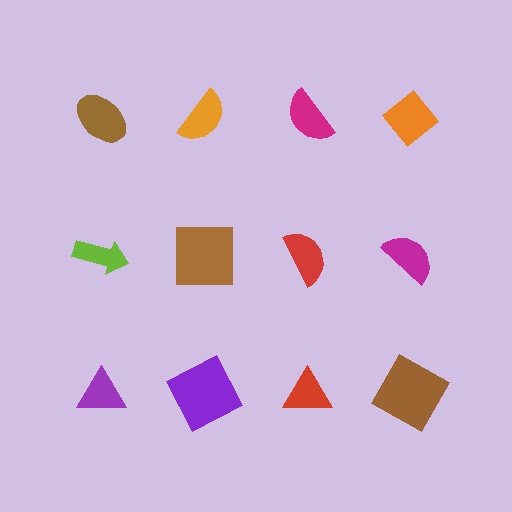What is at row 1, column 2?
An orange semicircle.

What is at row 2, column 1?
A lime arrow.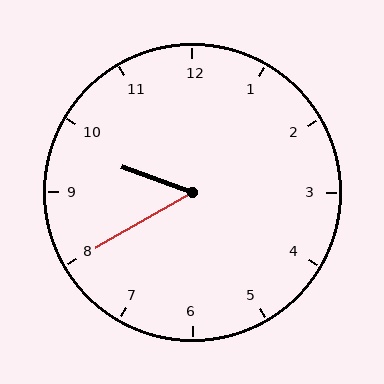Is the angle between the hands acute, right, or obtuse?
It is acute.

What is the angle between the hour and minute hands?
Approximately 50 degrees.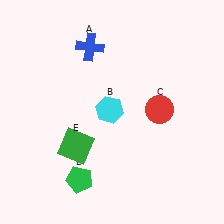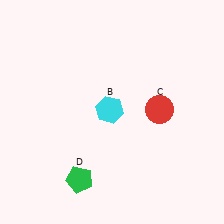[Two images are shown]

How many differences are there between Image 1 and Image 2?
There are 2 differences between the two images.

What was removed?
The blue cross (A), the green square (E) were removed in Image 2.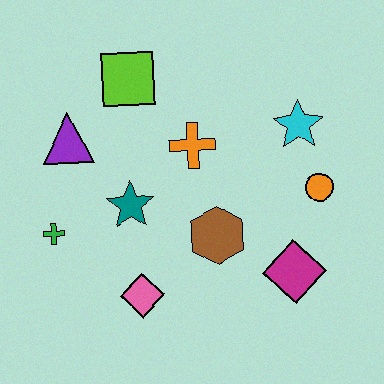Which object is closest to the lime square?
The purple triangle is closest to the lime square.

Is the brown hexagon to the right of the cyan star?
No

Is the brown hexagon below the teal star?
Yes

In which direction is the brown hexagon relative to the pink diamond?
The brown hexagon is to the right of the pink diamond.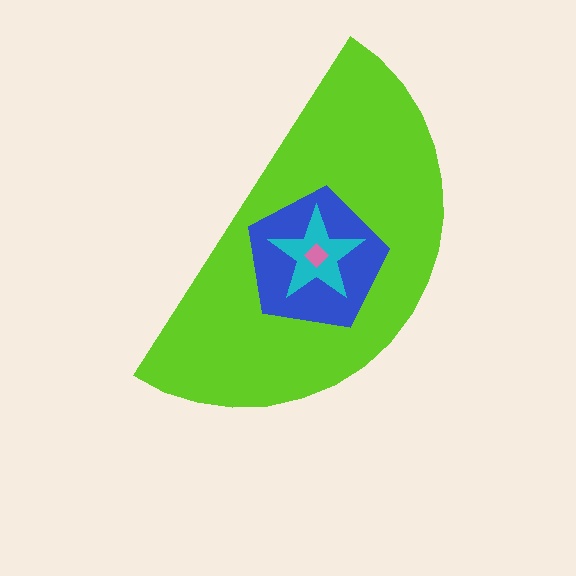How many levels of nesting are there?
4.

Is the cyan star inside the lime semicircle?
Yes.